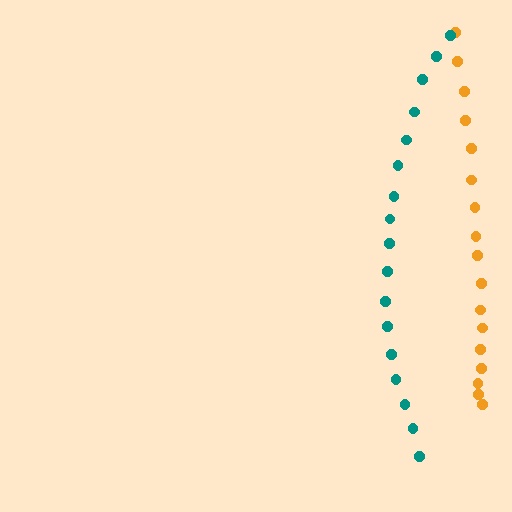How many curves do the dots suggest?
There are 2 distinct paths.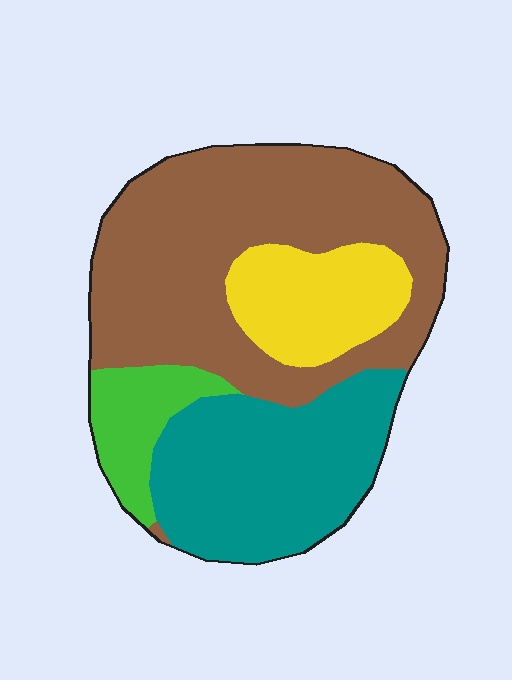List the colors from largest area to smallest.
From largest to smallest: brown, teal, yellow, green.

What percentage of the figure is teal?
Teal takes up about one quarter (1/4) of the figure.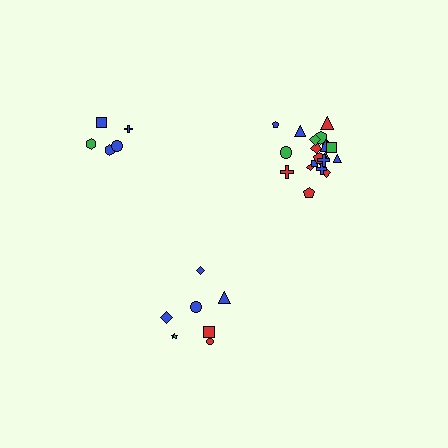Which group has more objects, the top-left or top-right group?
The top-right group.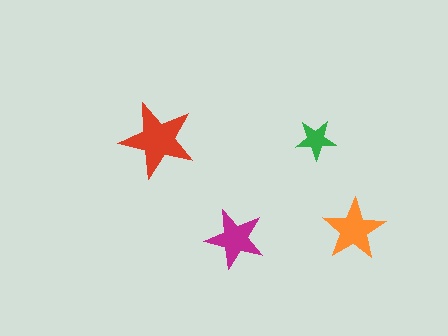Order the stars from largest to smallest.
the red one, the orange one, the magenta one, the green one.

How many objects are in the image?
There are 4 objects in the image.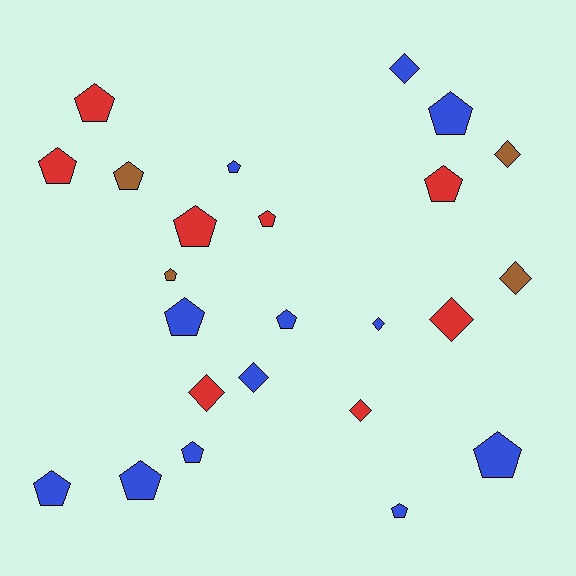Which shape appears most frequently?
Pentagon, with 16 objects.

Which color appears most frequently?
Blue, with 12 objects.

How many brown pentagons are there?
There are 2 brown pentagons.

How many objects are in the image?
There are 24 objects.